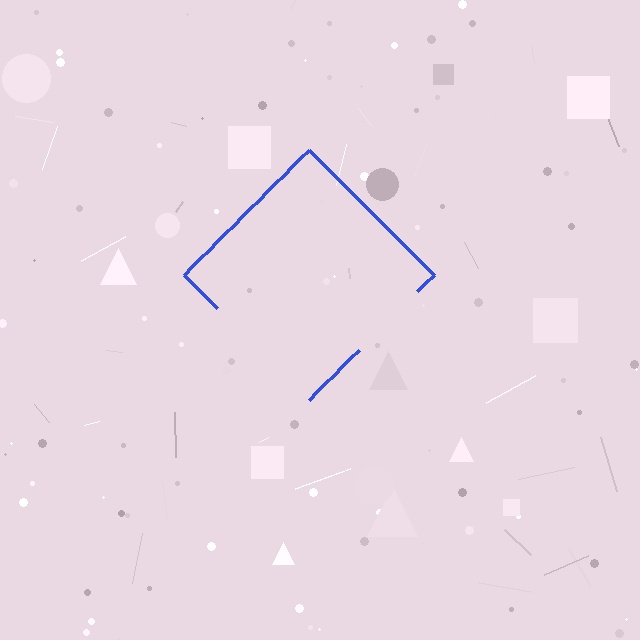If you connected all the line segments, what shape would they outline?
They would outline a diamond.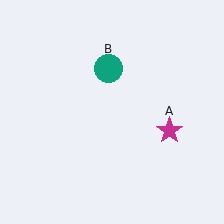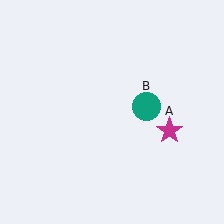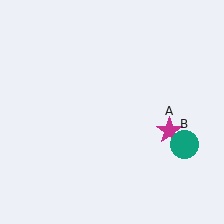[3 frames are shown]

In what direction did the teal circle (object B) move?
The teal circle (object B) moved down and to the right.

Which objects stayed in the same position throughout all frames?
Magenta star (object A) remained stationary.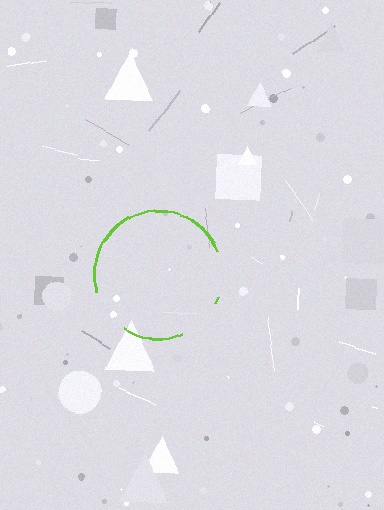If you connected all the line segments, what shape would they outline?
They would outline a circle.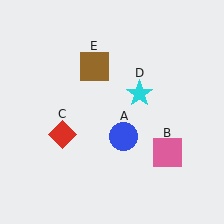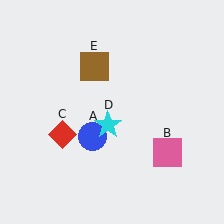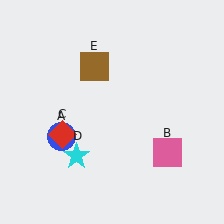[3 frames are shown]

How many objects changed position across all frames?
2 objects changed position: blue circle (object A), cyan star (object D).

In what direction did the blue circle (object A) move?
The blue circle (object A) moved left.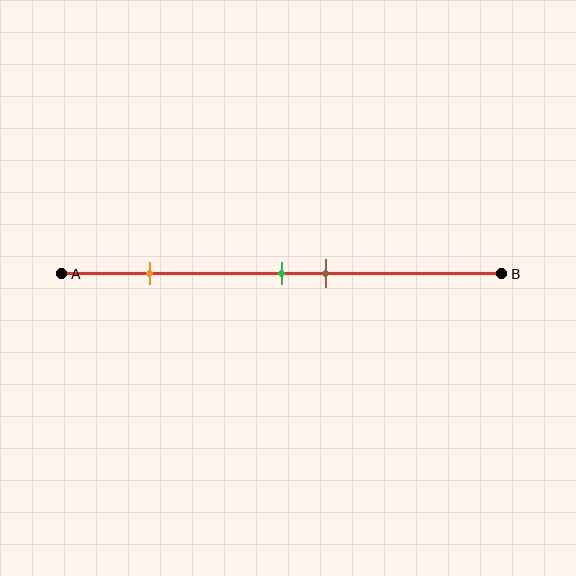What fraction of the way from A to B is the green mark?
The green mark is approximately 50% (0.5) of the way from A to B.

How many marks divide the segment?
There are 3 marks dividing the segment.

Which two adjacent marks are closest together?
The green and brown marks are the closest adjacent pair.